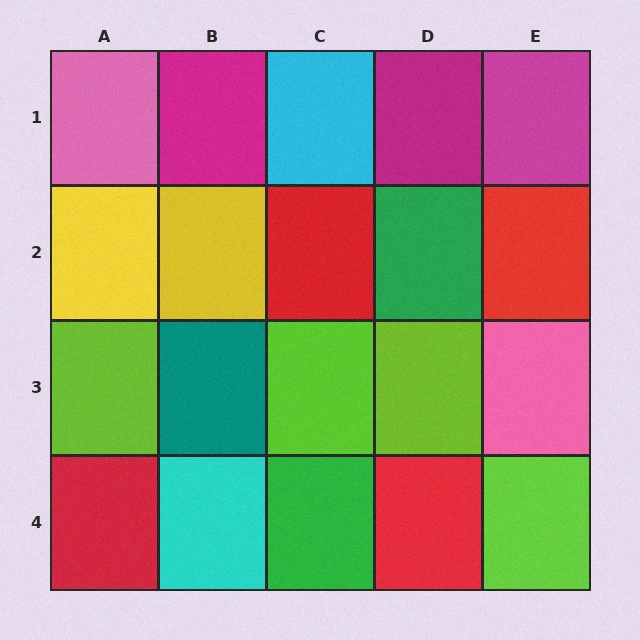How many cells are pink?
2 cells are pink.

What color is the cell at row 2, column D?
Green.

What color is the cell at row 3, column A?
Lime.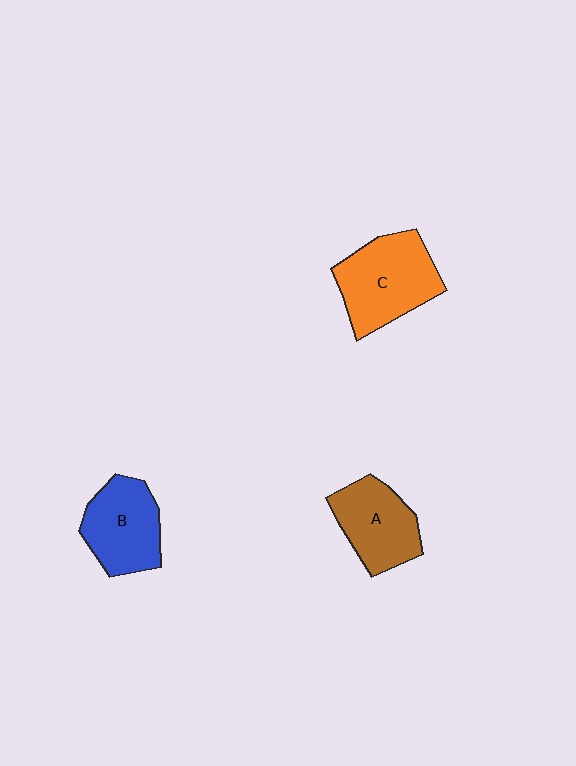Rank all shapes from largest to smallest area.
From largest to smallest: C (orange), B (blue), A (brown).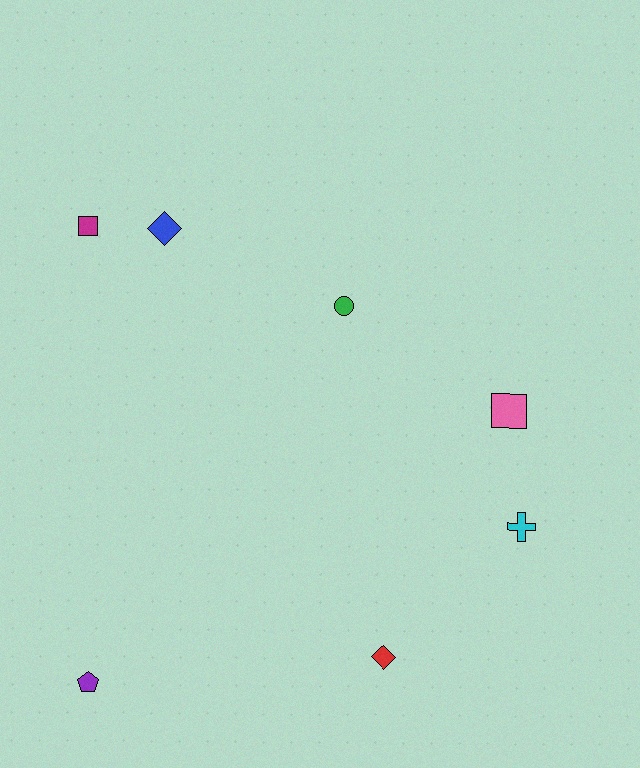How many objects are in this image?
There are 7 objects.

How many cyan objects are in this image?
There is 1 cyan object.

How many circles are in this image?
There is 1 circle.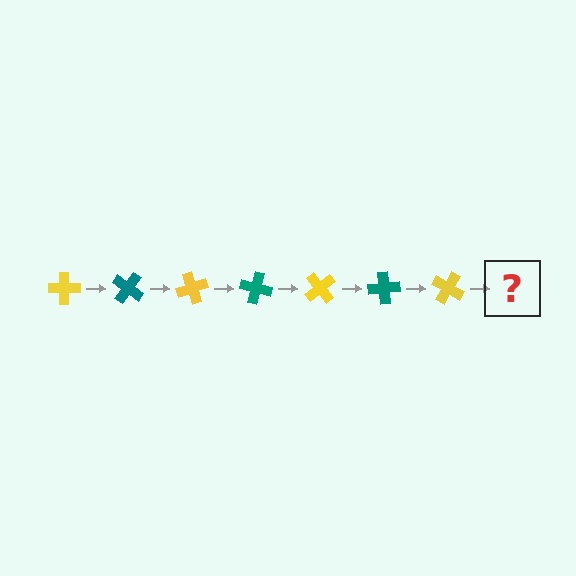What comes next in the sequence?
The next element should be a teal cross, rotated 245 degrees from the start.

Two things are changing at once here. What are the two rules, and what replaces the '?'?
The two rules are that it rotates 35 degrees each step and the color cycles through yellow and teal. The '?' should be a teal cross, rotated 245 degrees from the start.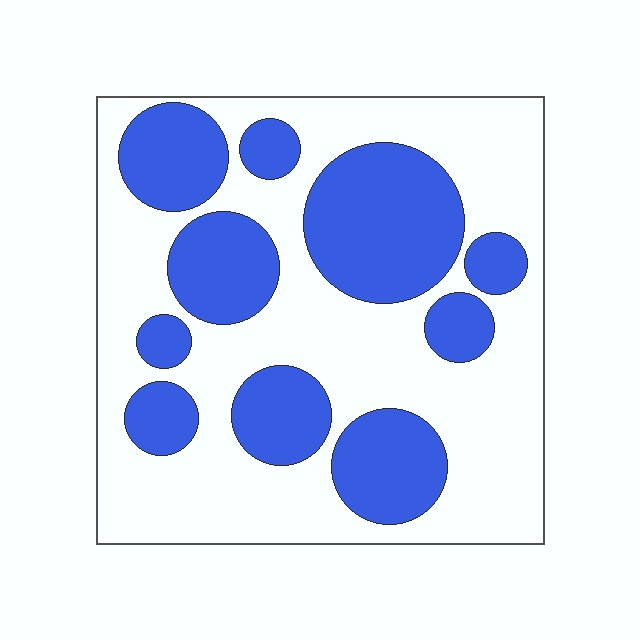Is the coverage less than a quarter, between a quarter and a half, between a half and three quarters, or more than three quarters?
Between a quarter and a half.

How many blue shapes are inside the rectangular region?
10.